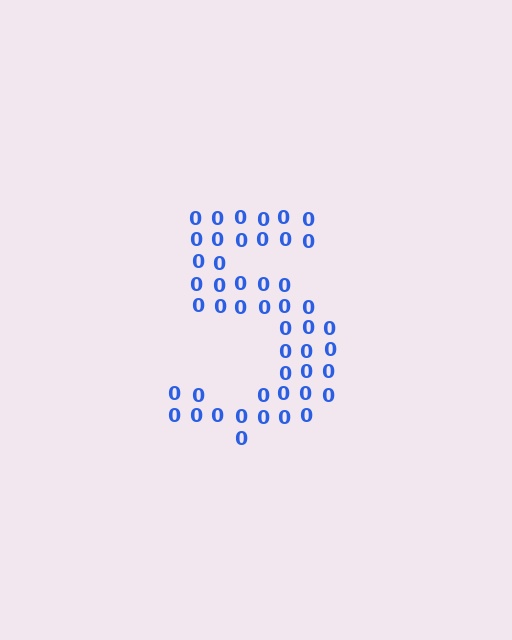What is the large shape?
The large shape is the digit 5.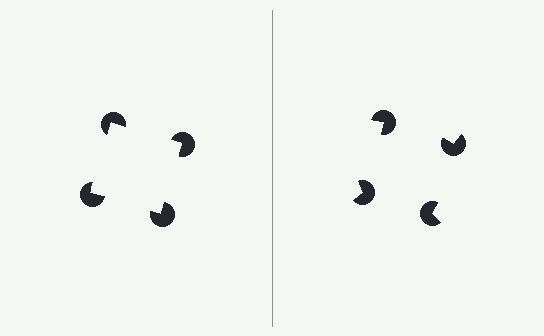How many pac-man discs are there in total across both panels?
8 — 4 on each side.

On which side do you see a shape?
An illusory square appears on the left side. On the right side the wedge cuts are rotated, so no coherent shape forms.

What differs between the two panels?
The pac-man discs are positioned identically on both sides; only the wedge orientations differ. On the left they align to a square; on the right they are misaligned.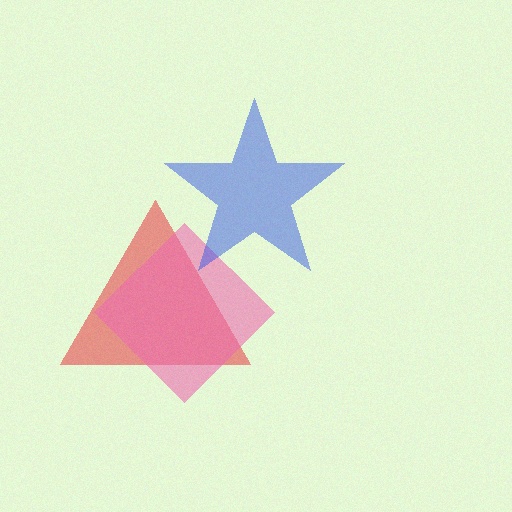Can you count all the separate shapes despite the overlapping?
Yes, there are 3 separate shapes.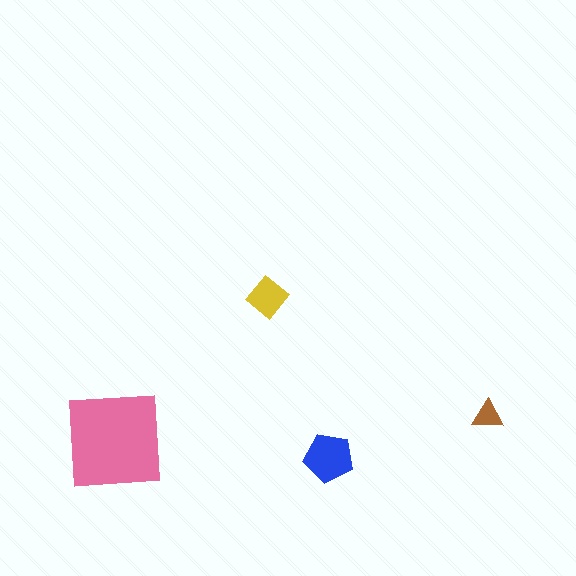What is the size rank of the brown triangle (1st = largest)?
4th.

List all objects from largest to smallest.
The pink square, the blue pentagon, the yellow diamond, the brown triangle.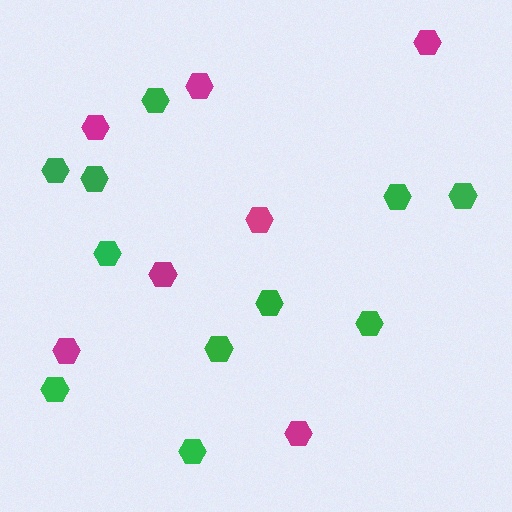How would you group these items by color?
There are 2 groups: one group of green hexagons (11) and one group of magenta hexagons (7).